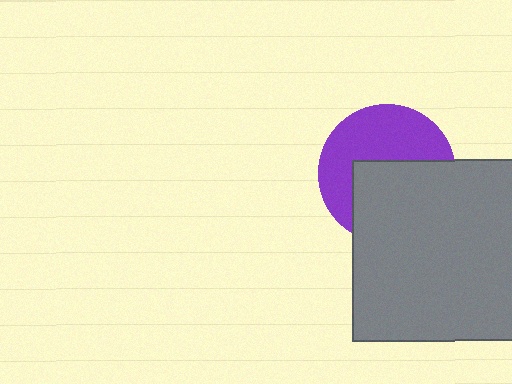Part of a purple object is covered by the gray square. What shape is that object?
It is a circle.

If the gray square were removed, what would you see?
You would see the complete purple circle.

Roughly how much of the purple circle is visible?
About half of it is visible (roughly 50%).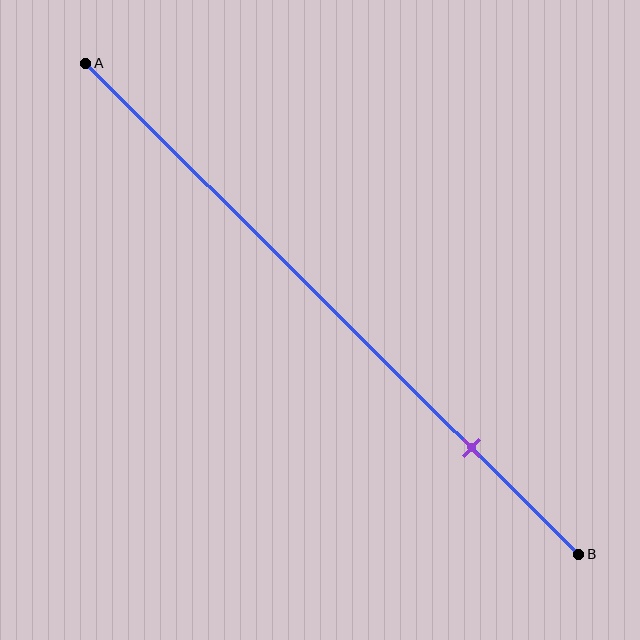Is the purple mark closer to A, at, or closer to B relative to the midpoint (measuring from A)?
The purple mark is closer to point B than the midpoint of segment AB.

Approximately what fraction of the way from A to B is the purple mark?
The purple mark is approximately 80% of the way from A to B.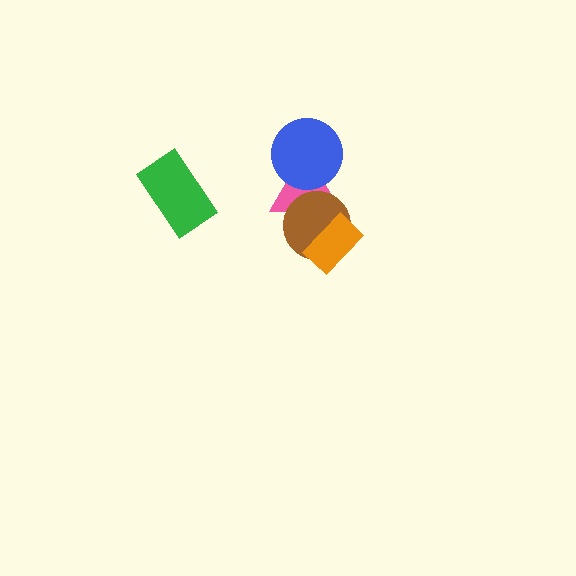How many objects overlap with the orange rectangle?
2 objects overlap with the orange rectangle.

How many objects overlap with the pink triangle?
3 objects overlap with the pink triangle.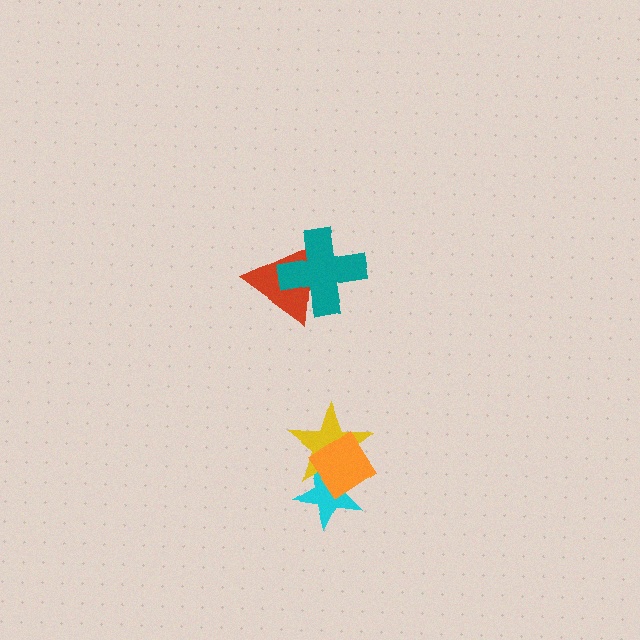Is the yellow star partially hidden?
Yes, it is partially covered by another shape.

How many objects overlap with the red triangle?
1 object overlaps with the red triangle.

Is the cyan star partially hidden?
Yes, it is partially covered by another shape.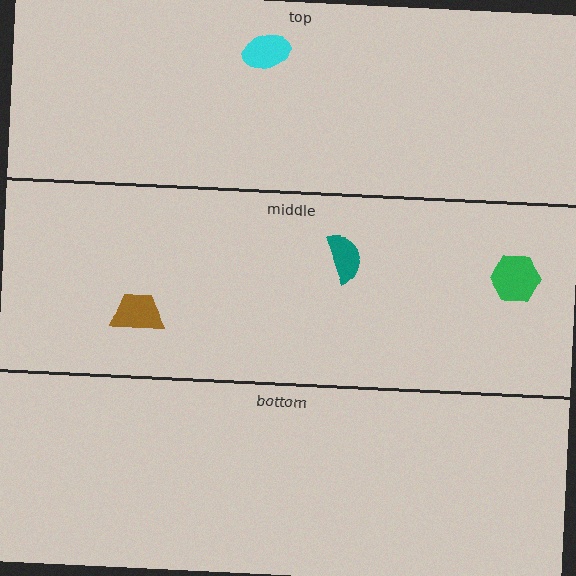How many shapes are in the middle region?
3.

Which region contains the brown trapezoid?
The middle region.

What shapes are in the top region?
The cyan ellipse.